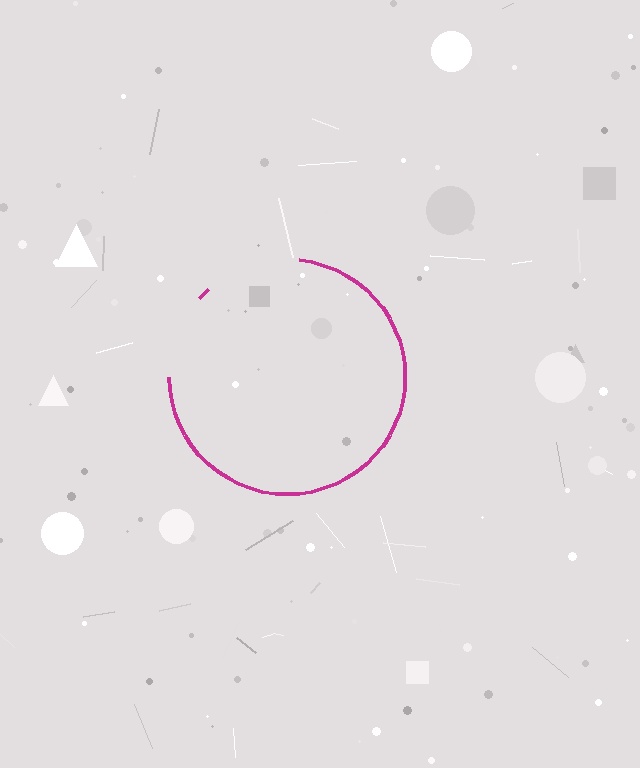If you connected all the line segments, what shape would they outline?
They would outline a circle.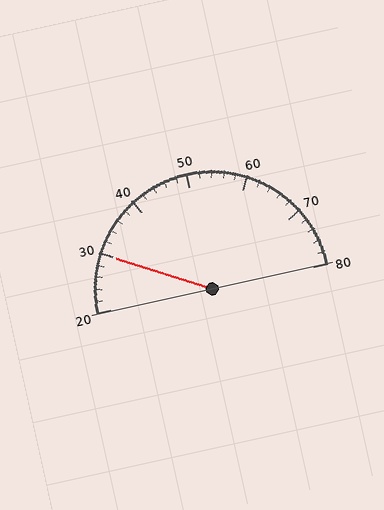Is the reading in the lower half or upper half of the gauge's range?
The reading is in the lower half of the range (20 to 80).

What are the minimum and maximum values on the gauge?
The gauge ranges from 20 to 80.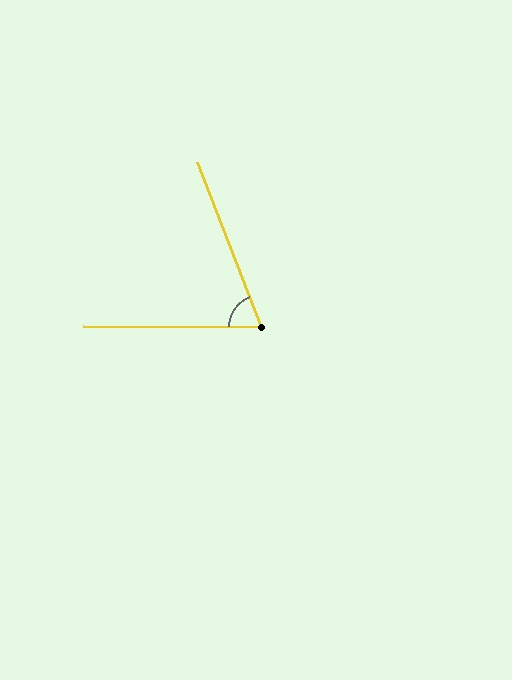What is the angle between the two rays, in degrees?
Approximately 68 degrees.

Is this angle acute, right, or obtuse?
It is acute.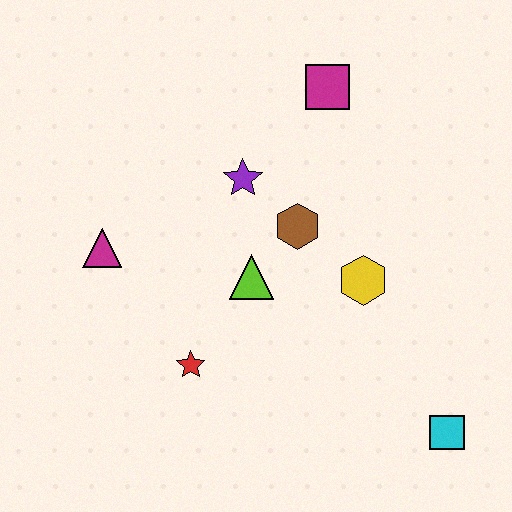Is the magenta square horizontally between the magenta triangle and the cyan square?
Yes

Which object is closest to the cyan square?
The yellow hexagon is closest to the cyan square.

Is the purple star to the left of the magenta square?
Yes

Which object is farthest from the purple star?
The cyan square is farthest from the purple star.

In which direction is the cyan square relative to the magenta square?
The cyan square is below the magenta square.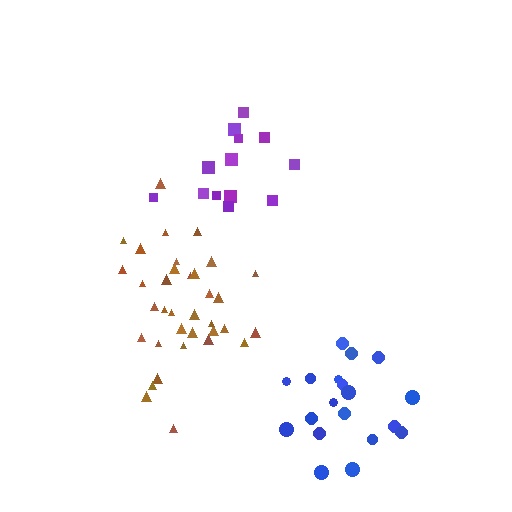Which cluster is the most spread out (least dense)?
Blue.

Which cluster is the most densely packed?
Brown.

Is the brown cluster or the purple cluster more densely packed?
Brown.